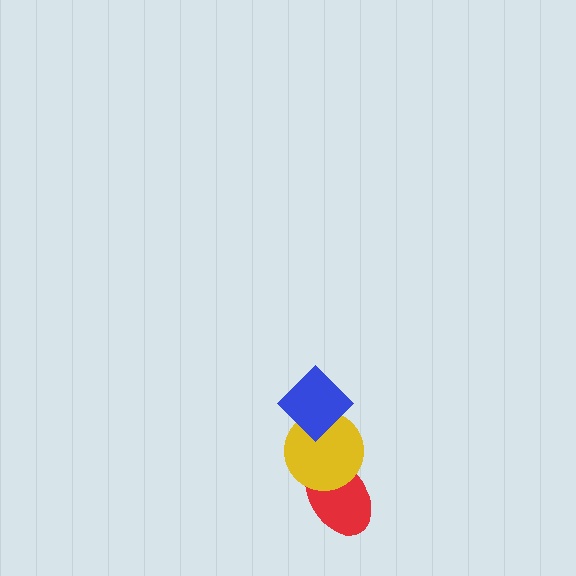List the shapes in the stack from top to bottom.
From top to bottom: the blue diamond, the yellow circle, the red ellipse.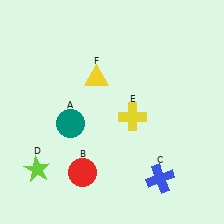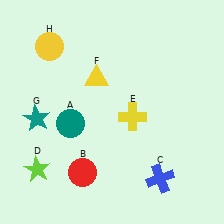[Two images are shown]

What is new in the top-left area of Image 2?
A yellow circle (H) was added in the top-left area of Image 2.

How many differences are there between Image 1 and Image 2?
There are 2 differences between the two images.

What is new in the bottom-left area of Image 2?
A teal star (G) was added in the bottom-left area of Image 2.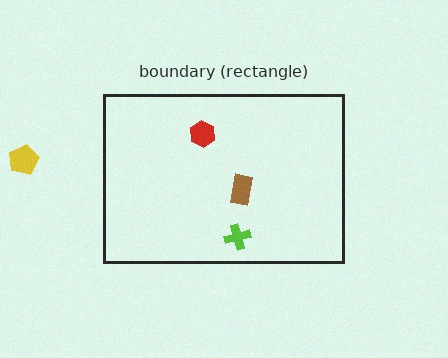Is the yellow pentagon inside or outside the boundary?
Outside.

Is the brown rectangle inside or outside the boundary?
Inside.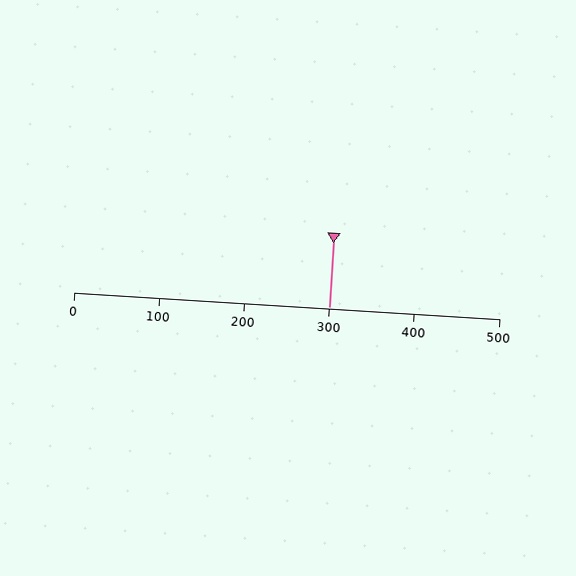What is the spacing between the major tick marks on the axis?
The major ticks are spaced 100 apart.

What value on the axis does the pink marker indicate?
The marker indicates approximately 300.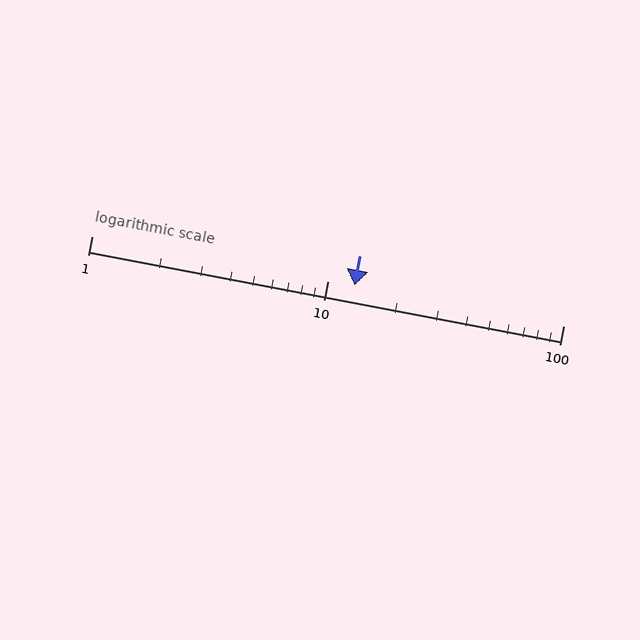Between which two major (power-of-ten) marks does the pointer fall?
The pointer is between 10 and 100.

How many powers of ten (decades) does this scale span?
The scale spans 2 decades, from 1 to 100.